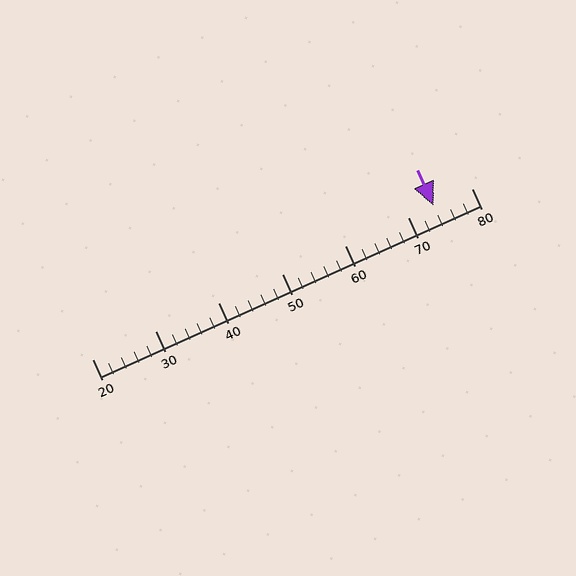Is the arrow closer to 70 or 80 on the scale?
The arrow is closer to 70.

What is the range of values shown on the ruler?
The ruler shows values from 20 to 80.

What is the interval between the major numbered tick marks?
The major tick marks are spaced 10 units apart.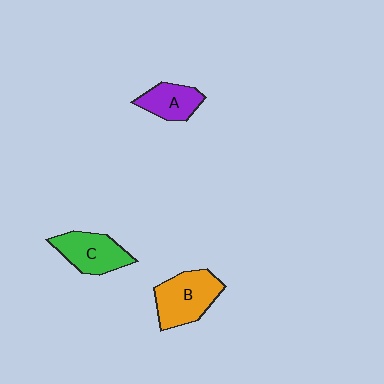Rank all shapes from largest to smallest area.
From largest to smallest: B (orange), C (green), A (purple).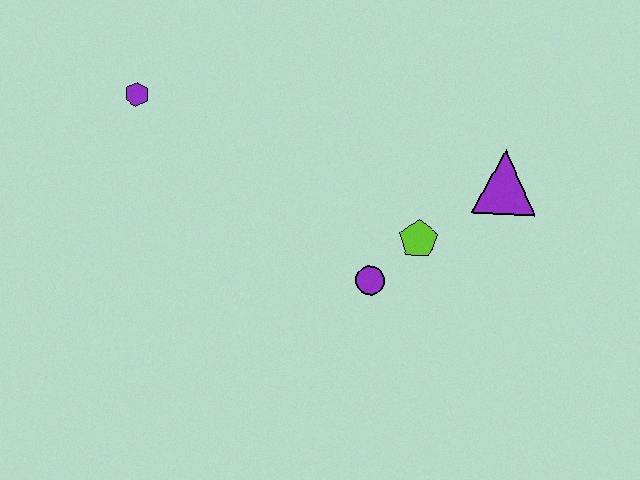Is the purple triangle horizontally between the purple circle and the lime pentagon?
No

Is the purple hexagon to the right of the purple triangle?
No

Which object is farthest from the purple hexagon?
The purple triangle is farthest from the purple hexagon.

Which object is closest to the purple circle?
The lime pentagon is closest to the purple circle.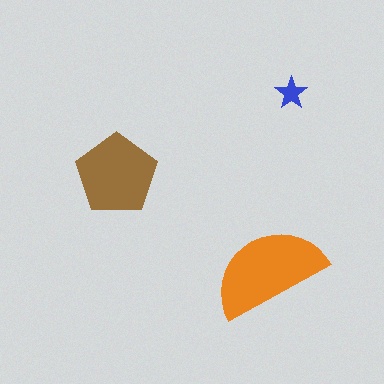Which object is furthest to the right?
The blue star is rightmost.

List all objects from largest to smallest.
The orange semicircle, the brown pentagon, the blue star.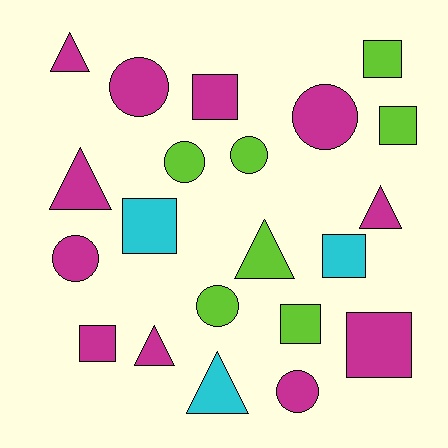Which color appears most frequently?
Magenta, with 11 objects.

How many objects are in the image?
There are 21 objects.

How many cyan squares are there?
There are 2 cyan squares.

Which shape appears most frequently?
Square, with 8 objects.